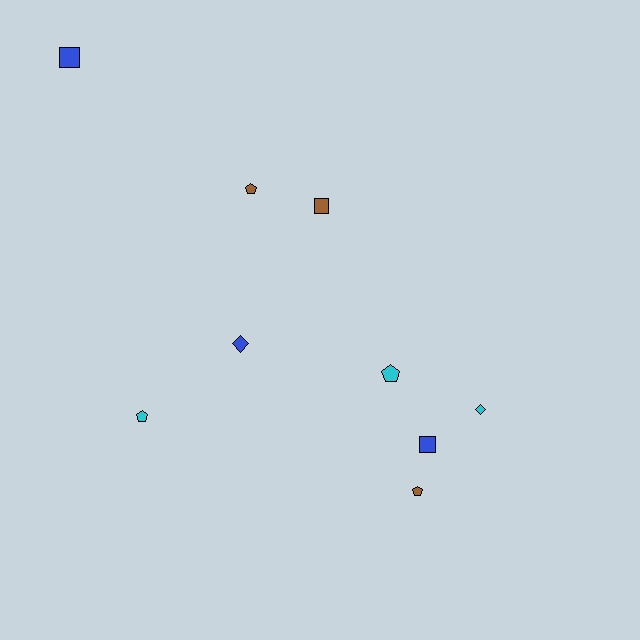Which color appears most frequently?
Cyan, with 3 objects.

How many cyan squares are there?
There are no cyan squares.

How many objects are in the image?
There are 9 objects.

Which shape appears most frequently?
Pentagon, with 4 objects.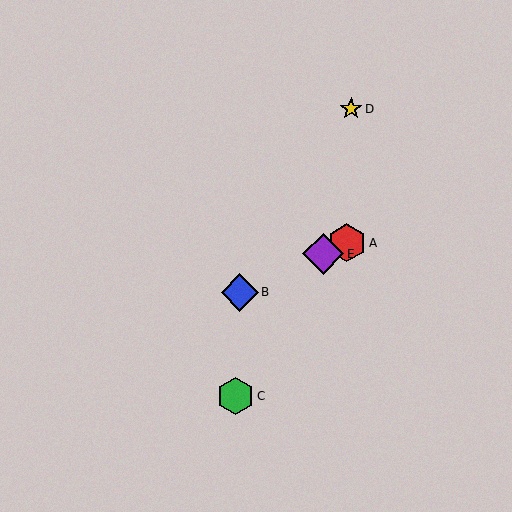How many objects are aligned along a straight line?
3 objects (A, B, E) are aligned along a straight line.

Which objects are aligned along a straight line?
Objects A, B, E are aligned along a straight line.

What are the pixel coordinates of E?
Object E is at (323, 254).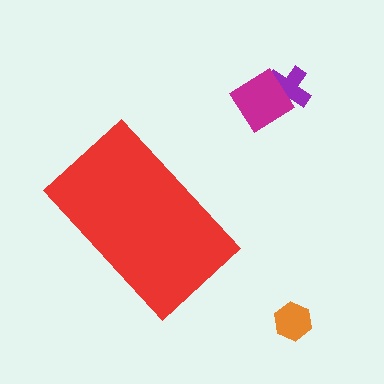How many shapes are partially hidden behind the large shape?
0 shapes are partially hidden.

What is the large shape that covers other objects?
A red rectangle.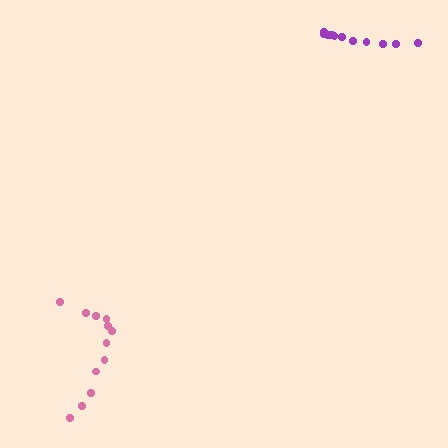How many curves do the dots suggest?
There are 2 distinct paths.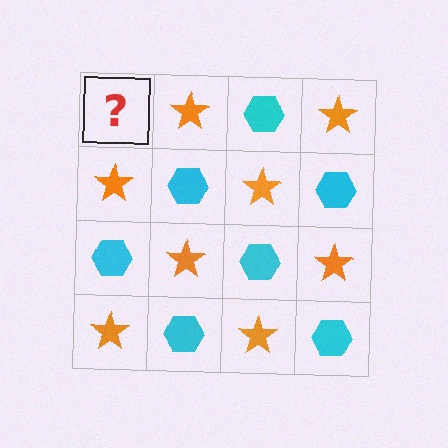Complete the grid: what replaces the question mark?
The question mark should be replaced with a cyan hexagon.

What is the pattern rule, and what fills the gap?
The rule is that it alternates cyan hexagon and orange star in a checkerboard pattern. The gap should be filled with a cyan hexagon.